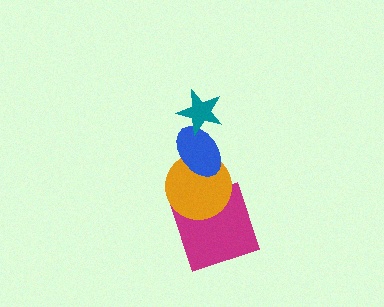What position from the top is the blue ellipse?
The blue ellipse is 2nd from the top.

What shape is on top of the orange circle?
The blue ellipse is on top of the orange circle.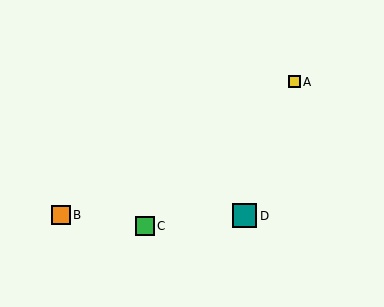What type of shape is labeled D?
Shape D is a teal square.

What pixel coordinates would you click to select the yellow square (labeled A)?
Click at (294, 82) to select the yellow square A.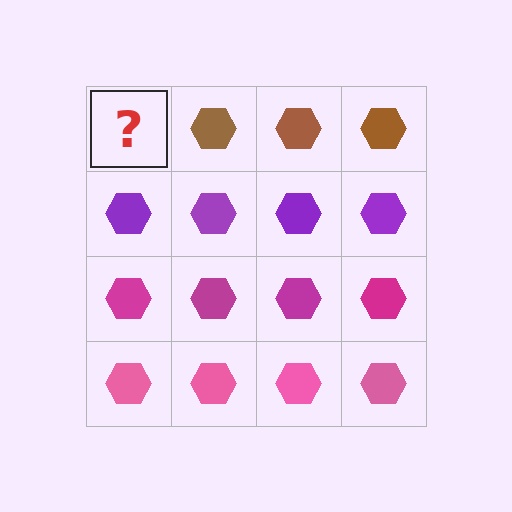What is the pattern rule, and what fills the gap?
The rule is that each row has a consistent color. The gap should be filled with a brown hexagon.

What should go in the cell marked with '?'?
The missing cell should contain a brown hexagon.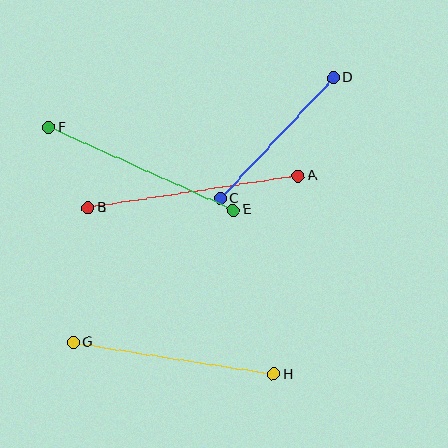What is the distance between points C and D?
The distance is approximately 166 pixels.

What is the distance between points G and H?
The distance is approximately 203 pixels.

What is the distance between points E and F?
The distance is approximately 203 pixels.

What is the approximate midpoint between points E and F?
The midpoint is at approximately (141, 169) pixels.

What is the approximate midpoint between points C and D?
The midpoint is at approximately (277, 138) pixels.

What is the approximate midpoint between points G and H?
The midpoint is at approximately (173, 358) pixels.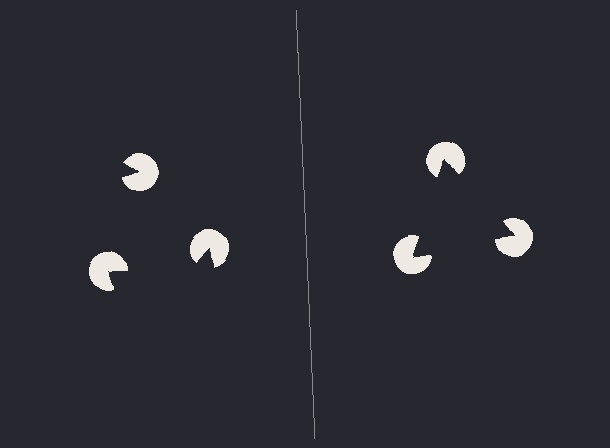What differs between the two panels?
The pac-man discs are positioned identically on both sides; only the wedge orientations differ. On the right they align to a triangle; on the left they are misaligned.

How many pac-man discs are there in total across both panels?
6 — 3 on each side.